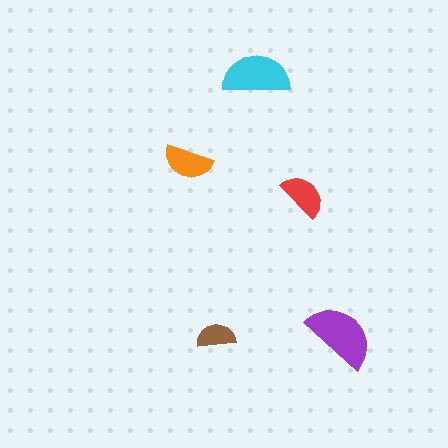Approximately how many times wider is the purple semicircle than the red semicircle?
About 1.5 times wider.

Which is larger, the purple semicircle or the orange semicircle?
The purple one.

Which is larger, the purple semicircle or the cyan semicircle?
The purple one.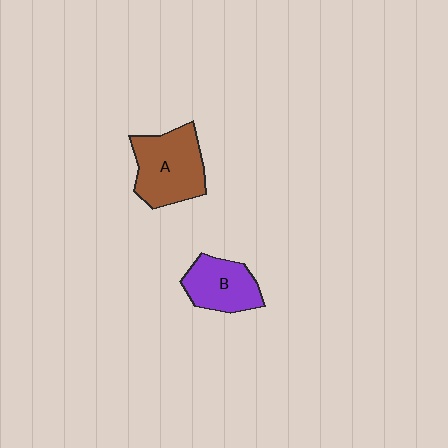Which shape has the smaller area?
Shape B (purple).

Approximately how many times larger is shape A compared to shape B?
Approximately 1.4 times.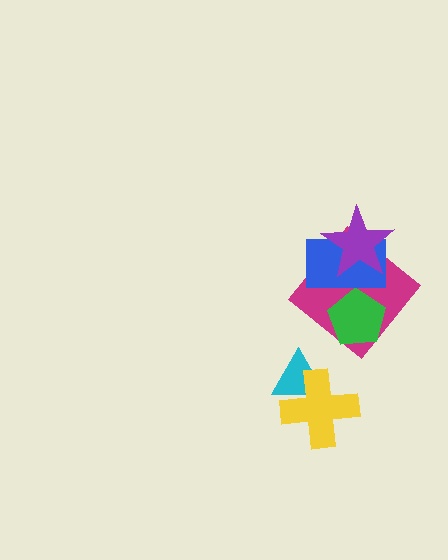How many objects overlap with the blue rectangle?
3 objects overlap with the blue rectangle.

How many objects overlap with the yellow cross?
1 object overlaps with the yellow cross.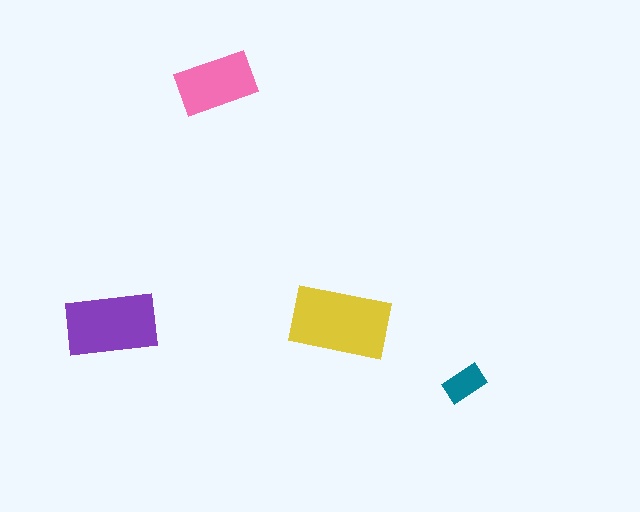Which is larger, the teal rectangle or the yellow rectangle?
The yellow one.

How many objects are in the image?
There are 4 objects in the image.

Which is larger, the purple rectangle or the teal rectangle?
The purple one.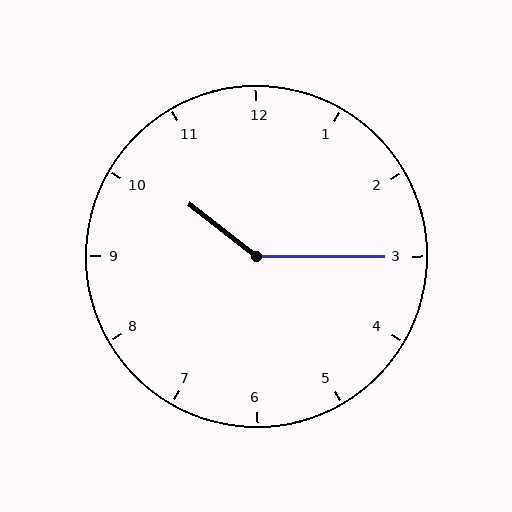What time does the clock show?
10:15.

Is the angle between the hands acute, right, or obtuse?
It is obtuse.